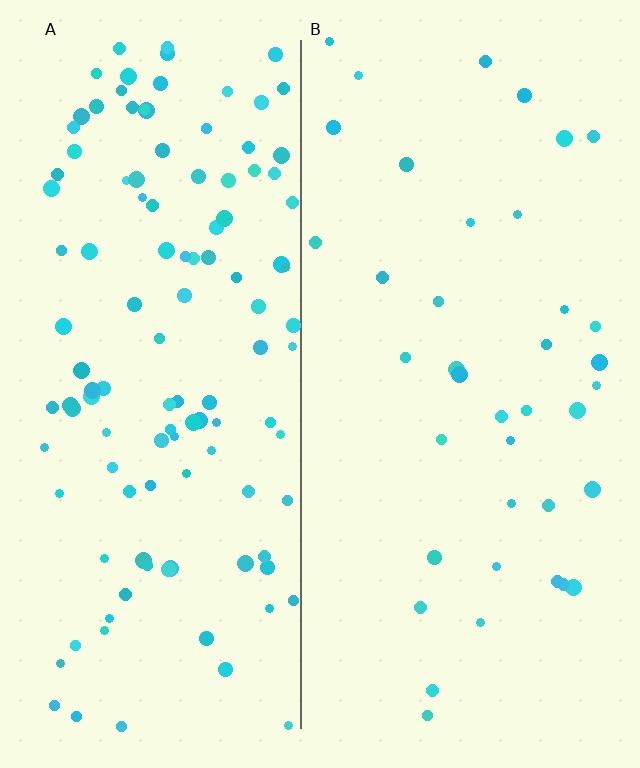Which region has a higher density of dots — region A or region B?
A (the left).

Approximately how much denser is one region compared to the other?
Approximately 3.1× — region A over region B.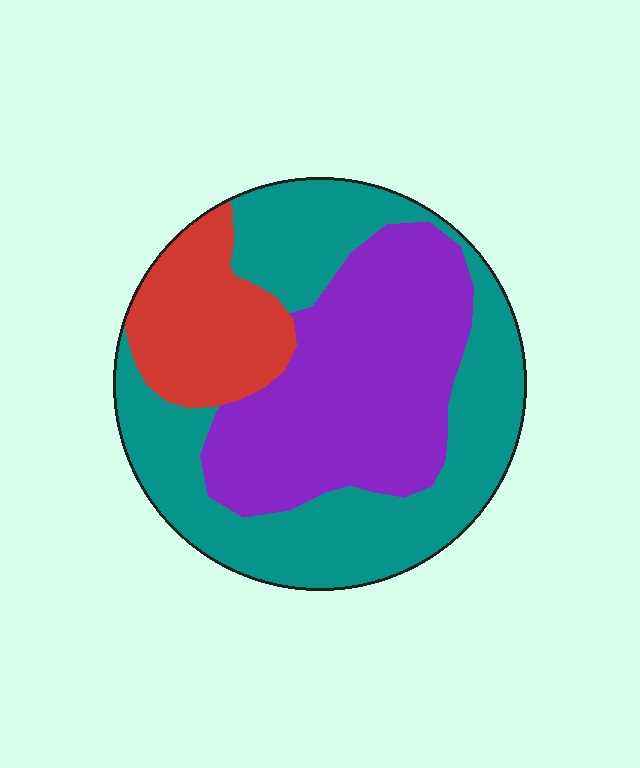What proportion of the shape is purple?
Purple takes up about three eighths (3/8) of the shape.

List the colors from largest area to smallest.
From largest to smallest: teal, purple, red.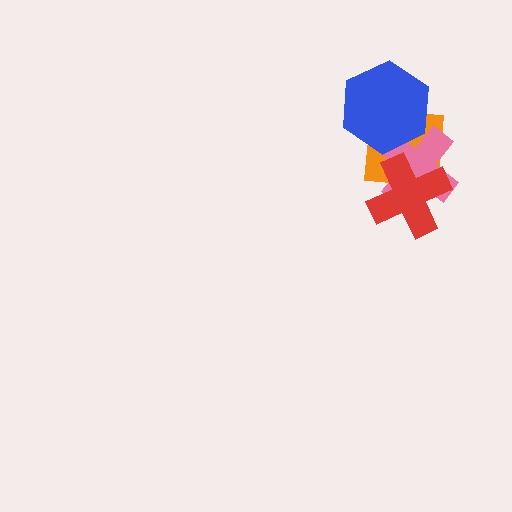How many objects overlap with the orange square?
3 objects overlap with the orange square.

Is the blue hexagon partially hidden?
No, no other shape covers it.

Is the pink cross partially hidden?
Yes, it is partially covered by another shape.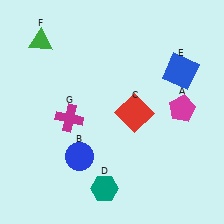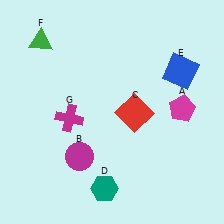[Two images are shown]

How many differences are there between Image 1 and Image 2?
There is 1 difference between the two images.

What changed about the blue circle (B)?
In Image 1, B is blue. In Image 2, it changed to magenta.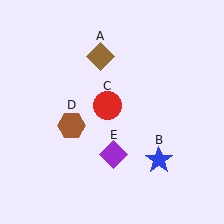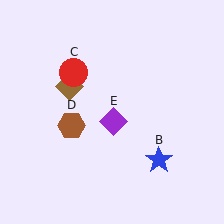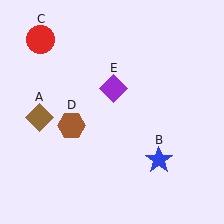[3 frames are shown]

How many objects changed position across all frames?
3 objects changed position: brown diamond (object A), red circle (object C), purple diamond (object E).